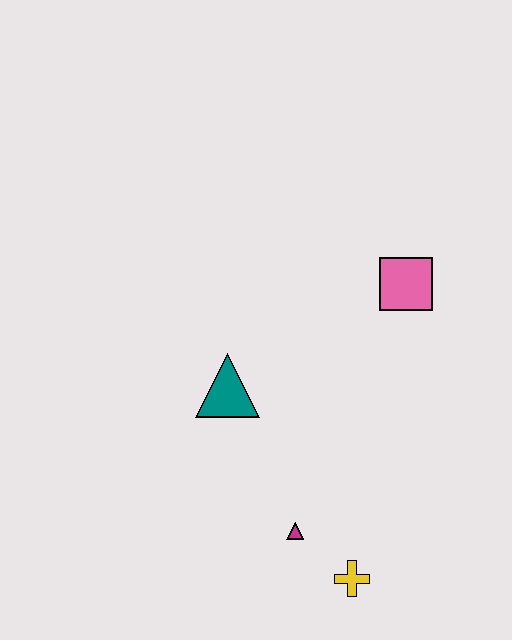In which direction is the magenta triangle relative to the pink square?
The magenta triangle is below the pink square.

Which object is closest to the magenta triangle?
The yellow cross is closest to the magenta triangle.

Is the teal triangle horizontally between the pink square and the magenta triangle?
No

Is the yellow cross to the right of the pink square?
No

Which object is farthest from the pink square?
The yellow cross is farthest from the pink square.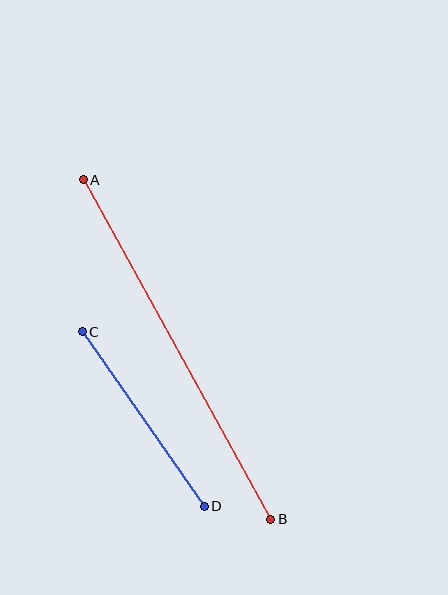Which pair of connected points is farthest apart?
Points A and B are farthest apart.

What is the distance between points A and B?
The distance is approximately 388 pixels.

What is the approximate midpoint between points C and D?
The midpoint is at approximately (143, 419) pixels.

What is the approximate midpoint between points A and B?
The midpoint is at approximately (177, 349) pixels.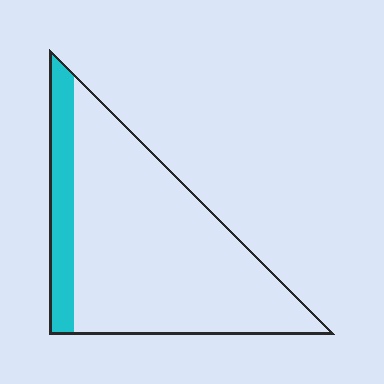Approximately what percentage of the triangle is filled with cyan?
Approximately 15%.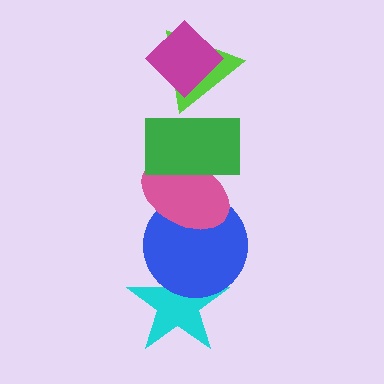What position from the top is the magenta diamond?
The magenta diamond is 1st from the top.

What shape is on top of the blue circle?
The pink ellipse is on top of the blue circle.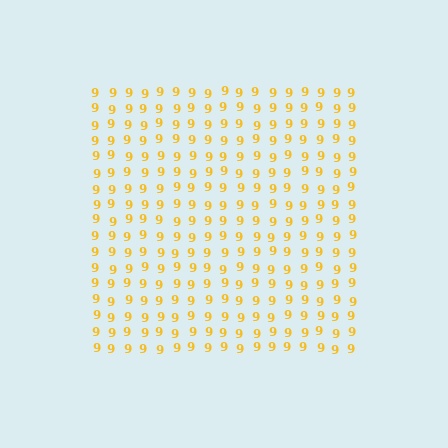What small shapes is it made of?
It is made of small digit 9's.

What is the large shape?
The large shape is a square.